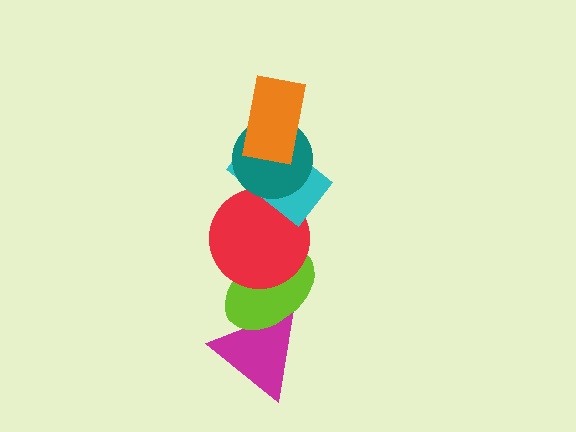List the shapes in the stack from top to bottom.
From top to bottom: the orange rectangle, the teal circle, the cyan rectangle, the red circle, the lime ellipse, the magenta triangle.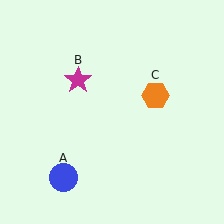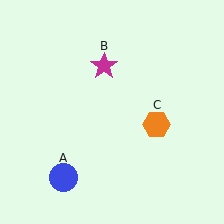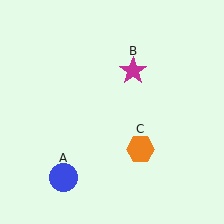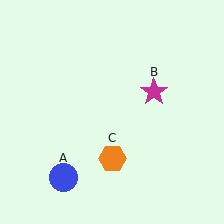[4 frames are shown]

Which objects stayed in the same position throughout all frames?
Blue circle (object A) remained stationary.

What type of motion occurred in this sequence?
The magenta star (object B), orange hexagon (object C) rotated clockwise around the center of the scene.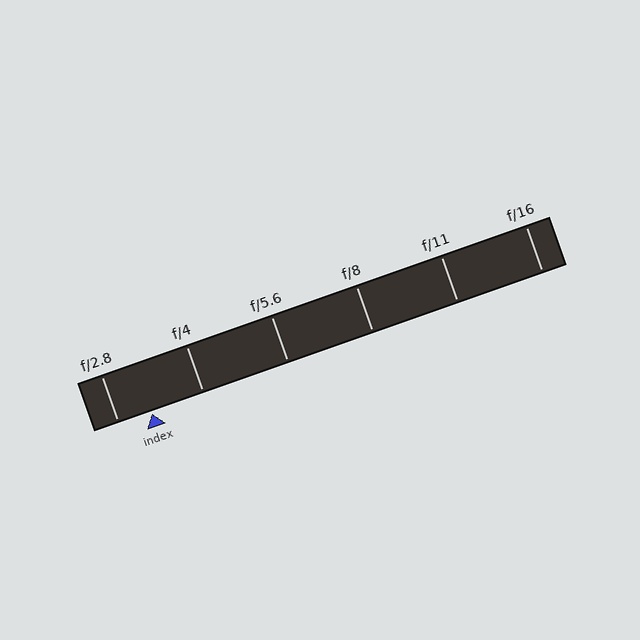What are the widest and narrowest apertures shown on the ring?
The widest aperture shown is f/2.8 and the narrowest is f/16.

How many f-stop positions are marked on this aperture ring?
There are 6 f-stop positions marked.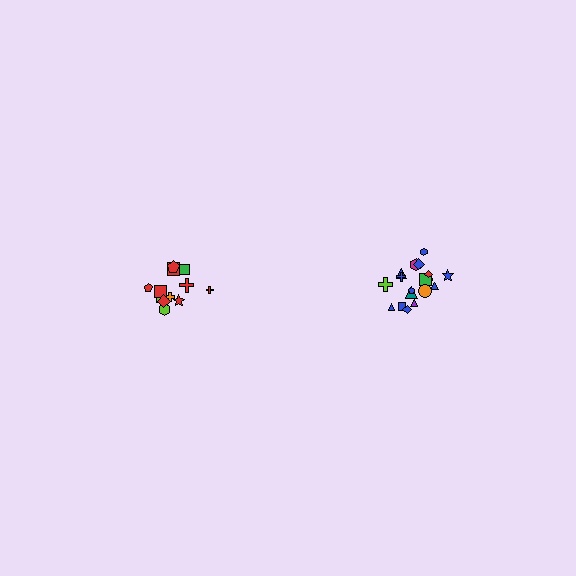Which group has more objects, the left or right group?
The right group.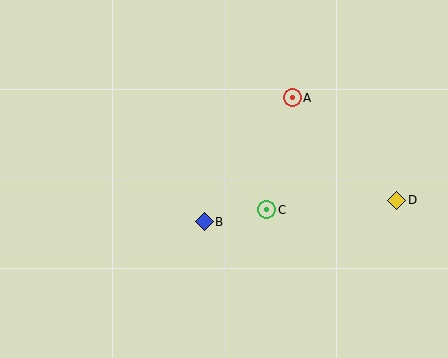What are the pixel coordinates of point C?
Point C is at (267, 210).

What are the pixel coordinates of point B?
Point B is at (204, 222).